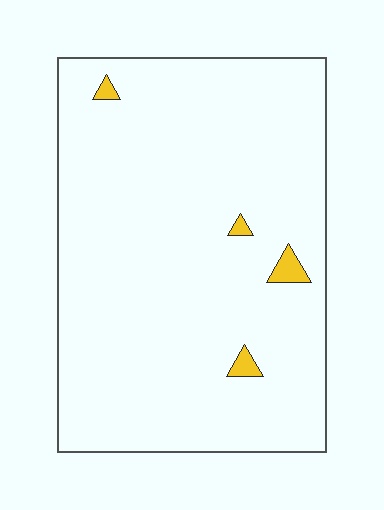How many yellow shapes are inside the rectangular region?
4.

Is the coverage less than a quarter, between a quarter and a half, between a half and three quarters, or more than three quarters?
Less than a quarter.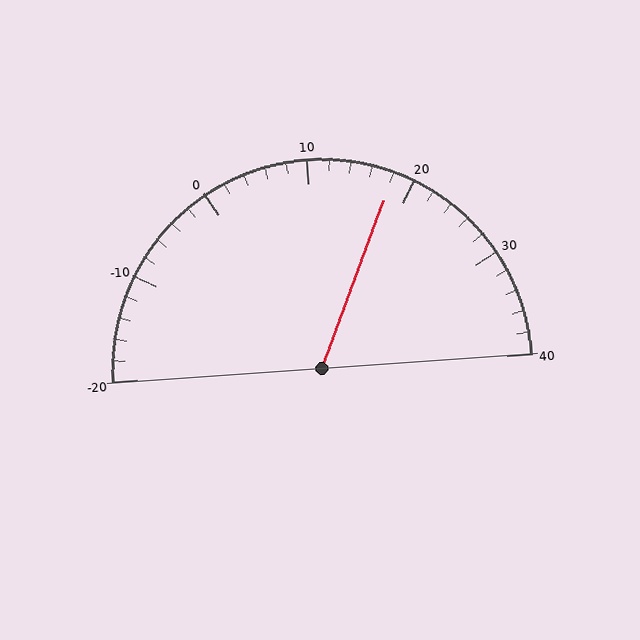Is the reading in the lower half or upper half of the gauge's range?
The reading is in the upper half of the range (-20 to 40).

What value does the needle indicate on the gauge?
The needle indicates approximately 18.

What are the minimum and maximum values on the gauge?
The gauge ranges from -20 to 40.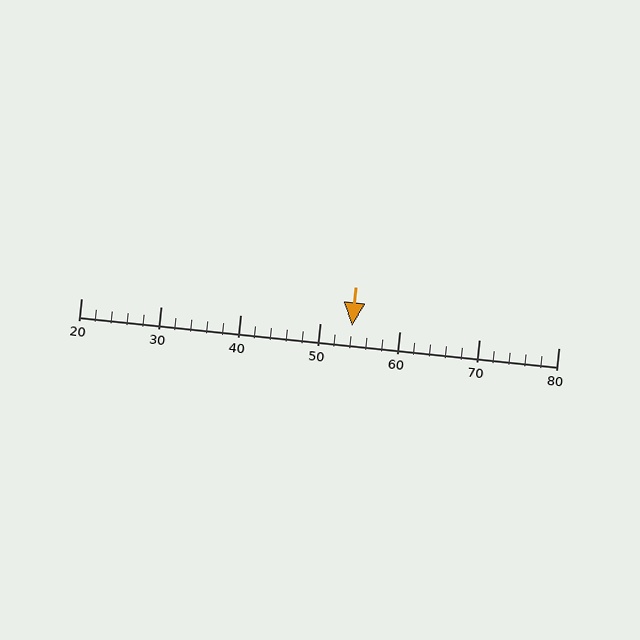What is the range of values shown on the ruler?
The ruler shows values from 20 to 80.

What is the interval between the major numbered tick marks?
The major tick marks are spaced 10 units apart.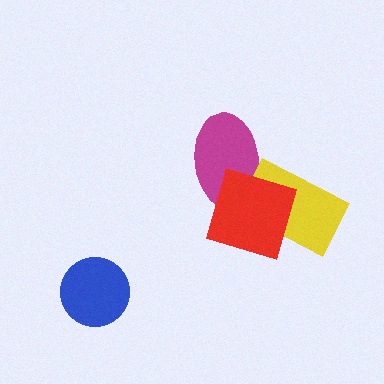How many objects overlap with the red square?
2 objects overlap with the red square.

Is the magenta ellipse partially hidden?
Yes, it is partially covered by another shape.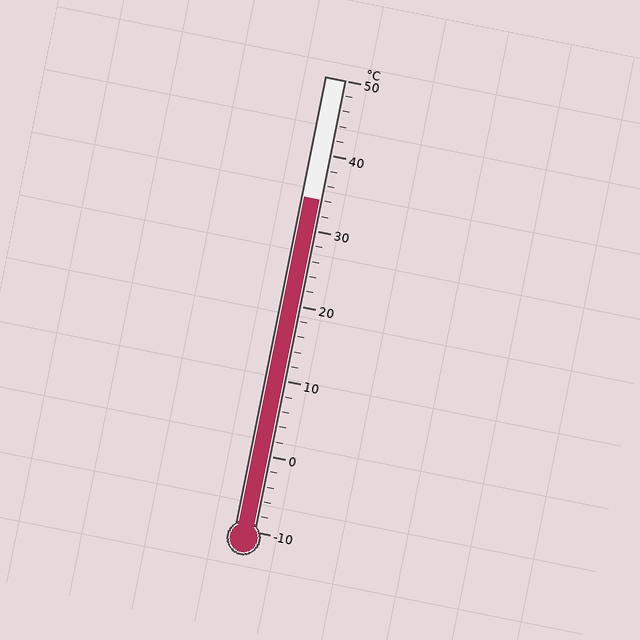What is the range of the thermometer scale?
The thermometer scale ranges from -10°C to 50°C.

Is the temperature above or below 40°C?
The temperature is below 40°C.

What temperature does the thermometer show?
The thermometer shows approximately 34°C.